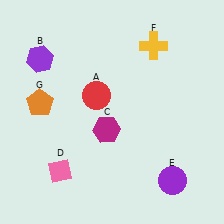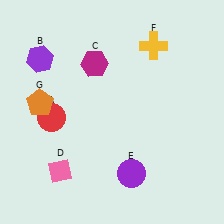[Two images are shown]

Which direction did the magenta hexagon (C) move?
The magenta hexagon (C) moved up.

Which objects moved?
The objects that moved are: the red circle (A), the magenta hexagon (C), the purple circle (E).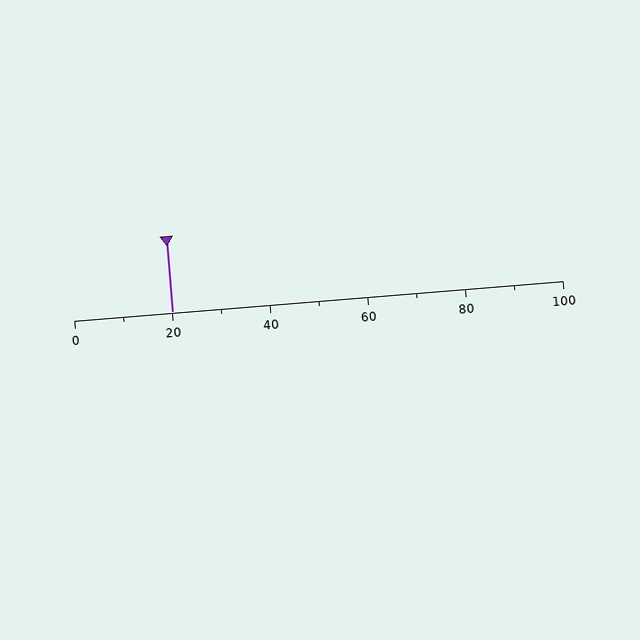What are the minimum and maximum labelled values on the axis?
The axis runs from 0 to 100.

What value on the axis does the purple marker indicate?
The marker indicates approximately 20.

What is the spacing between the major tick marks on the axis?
The major ticks are spaced 20 apart.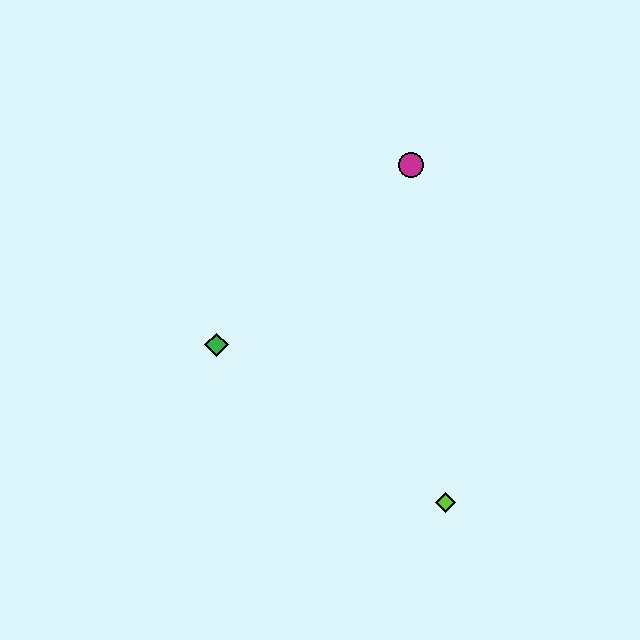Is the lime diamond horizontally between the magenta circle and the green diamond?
No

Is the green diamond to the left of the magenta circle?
Yes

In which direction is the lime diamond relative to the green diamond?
The lime diamond is to the right of the green diamond.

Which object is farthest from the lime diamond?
The magenta circle is farthest from the lime diamond.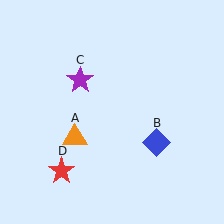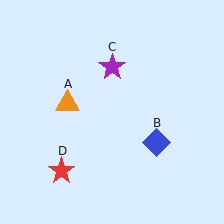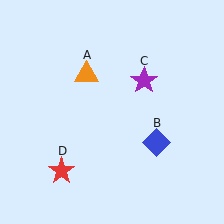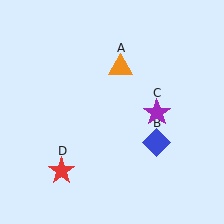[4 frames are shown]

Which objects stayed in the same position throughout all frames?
Blue diamond (object B) and red star (object D) remained stationary.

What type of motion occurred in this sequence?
The orange triangle (object A), purple star (object C) rotated clockwise around the center of the scene.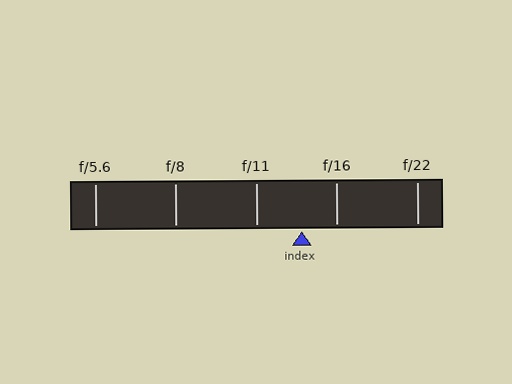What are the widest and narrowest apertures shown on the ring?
The widest aperture shown is f/5.6 and the narrowest is f/22.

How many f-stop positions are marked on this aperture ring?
There are 5 f-stop positions marked.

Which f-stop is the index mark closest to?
The index mark is closest to f/16.